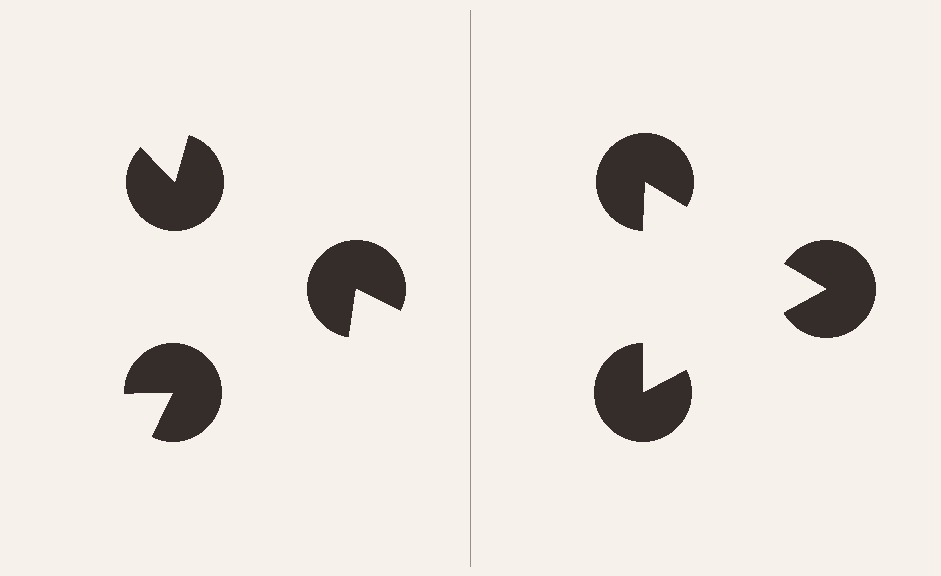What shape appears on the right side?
An illusory triangle.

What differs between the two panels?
The pac-man discs are positioned identically on both sides; only the wedge orientations differ. On the right they align to a triangle; on the left they are misaligned.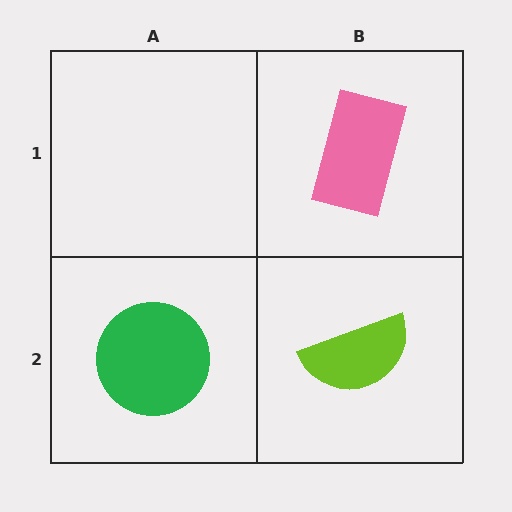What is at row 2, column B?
A lime semicircle.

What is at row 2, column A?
A green circle.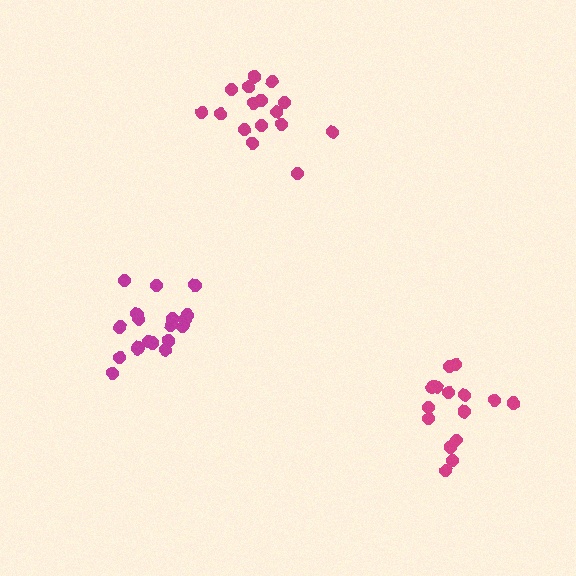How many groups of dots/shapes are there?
There are 3 groups.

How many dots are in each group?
Group 1: 19 dots, Group 2: 15 dots, Group 3: 16 dots (50 total).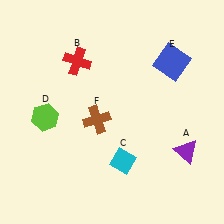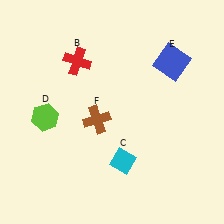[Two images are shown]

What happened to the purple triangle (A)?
The purple triangle (A) was removed in Image 2. It was in the bottom-right area of Image 1.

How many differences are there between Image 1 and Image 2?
There is 1 difference between the two images.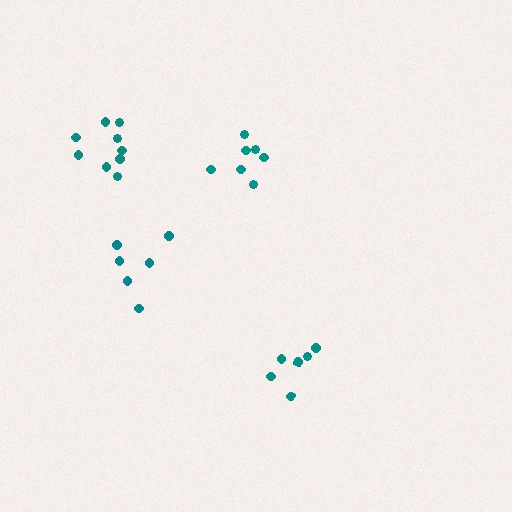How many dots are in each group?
Group 1: 6 dots, Group 2: 7 dots, Group 3: 9 dots, Group 4: 6 dots (28 total).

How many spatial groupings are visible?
There are 4 spatial groupings.